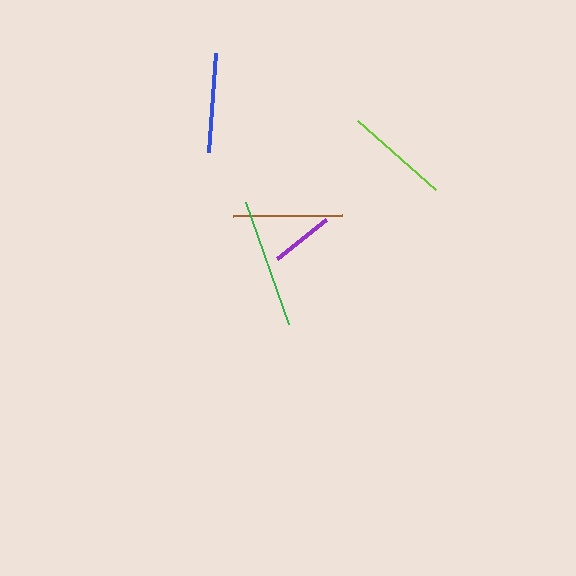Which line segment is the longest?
The green line is the longest at approximately 128 pixels.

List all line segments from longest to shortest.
From longest to shortest: green, brown, lime, blue, purple.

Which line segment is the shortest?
The purple line is the shortest at approximately 63 pixels.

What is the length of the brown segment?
The brown segment is approximately 109 pixels long.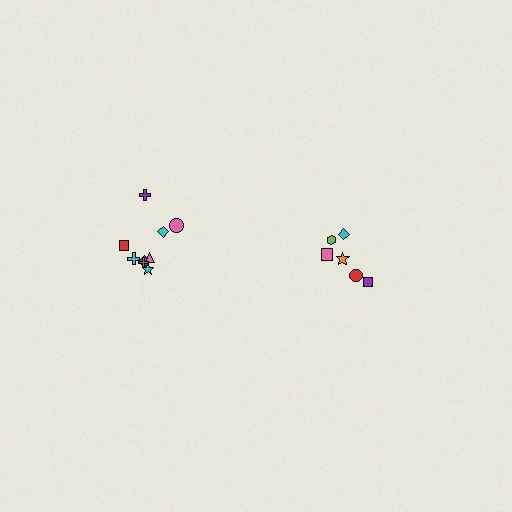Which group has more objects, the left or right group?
The left group.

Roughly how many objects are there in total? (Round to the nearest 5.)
Roughly 15 objects in total.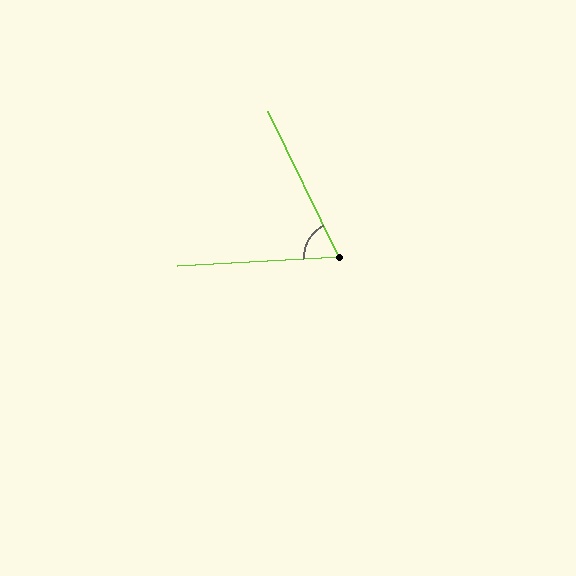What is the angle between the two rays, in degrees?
Approximately 67 degrees.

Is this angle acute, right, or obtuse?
It is acute.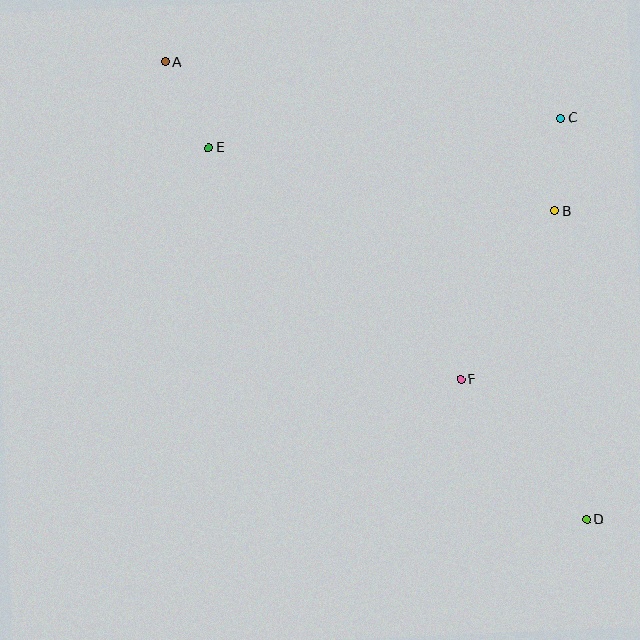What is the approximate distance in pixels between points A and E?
The distance between A and E is approximately 96 pixels.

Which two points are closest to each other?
Points B and C are closest to each other.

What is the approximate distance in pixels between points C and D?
The distance between C and D is approximately 402 pixels.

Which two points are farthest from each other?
Points A and D are farthest from each other.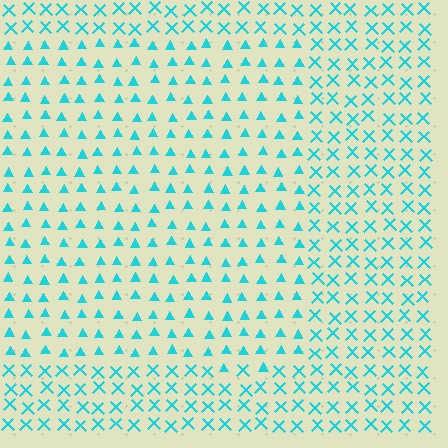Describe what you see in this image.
The image is filled with small cyan elements arranged in a uniform grid. A rectangle-shaped region contains triangles, while the surrounding area contains X marks. The boundary is defined purely by the change in element shape.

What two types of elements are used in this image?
The image uses triangles inside the rectangle region and X marks outside it.